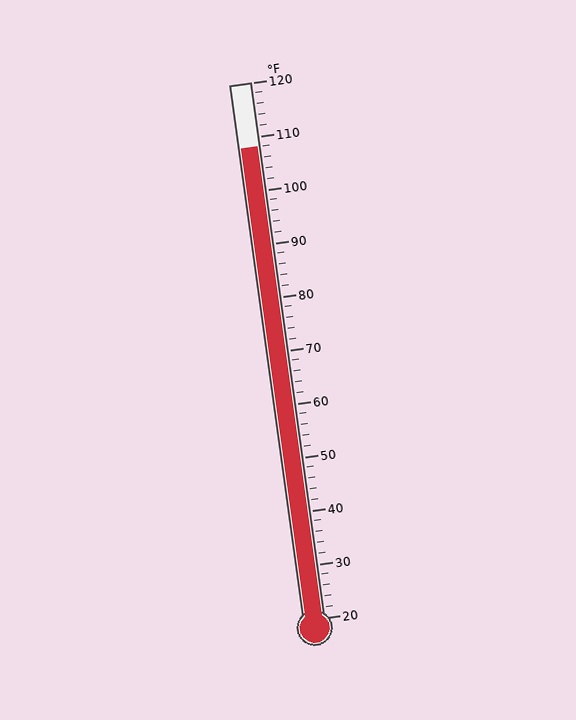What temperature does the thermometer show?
The thermometer shows approximately 108°F.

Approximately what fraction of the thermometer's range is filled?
The thermometer is filled to approximately 90% of its range.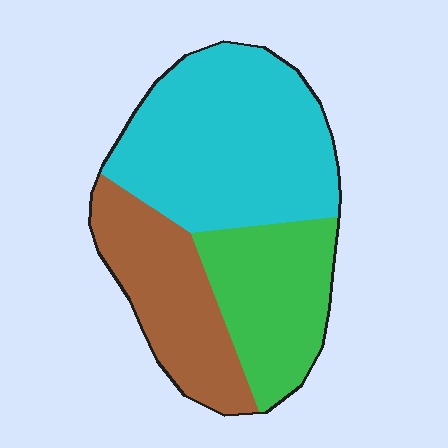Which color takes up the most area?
Cyan, at roughly 45%.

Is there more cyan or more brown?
Cyan.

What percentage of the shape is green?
Green takes up about one quarter (1/4) of the shape.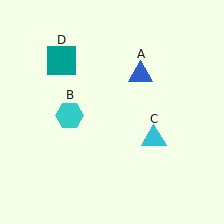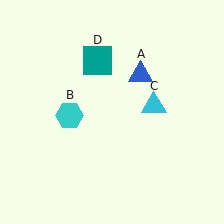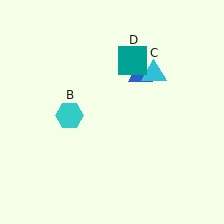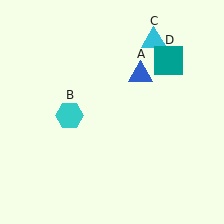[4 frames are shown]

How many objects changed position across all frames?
2 objects changed position: cyan triangle (object C), teal square (object D).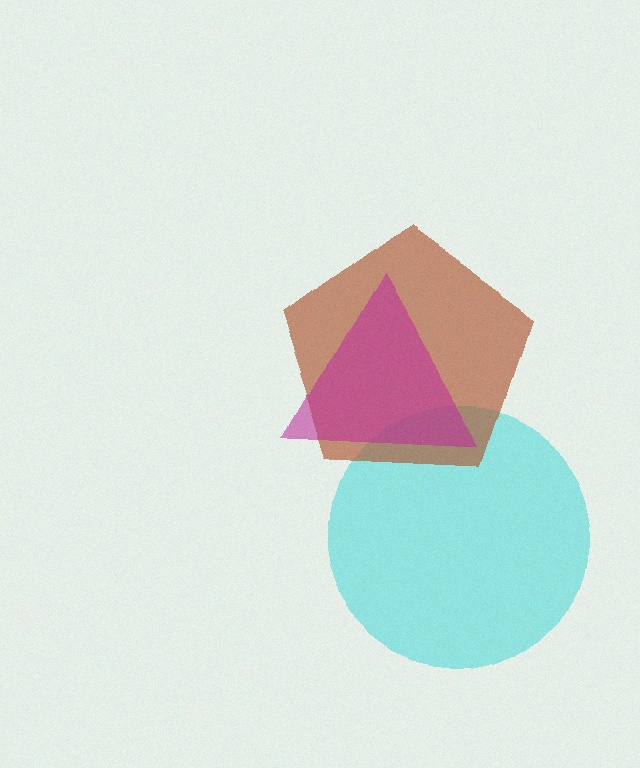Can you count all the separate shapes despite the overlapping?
Yes, there are 3 separate shapes.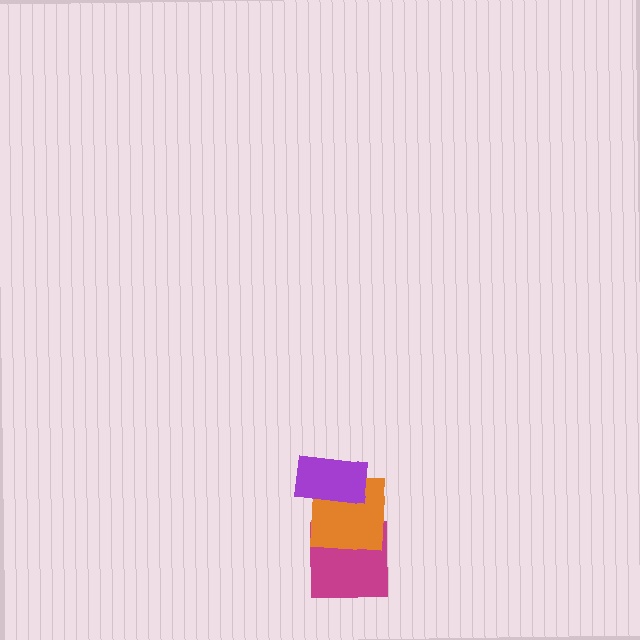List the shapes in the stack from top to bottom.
From top to bottom: the purple rectangle, the orange square, the magenta square.